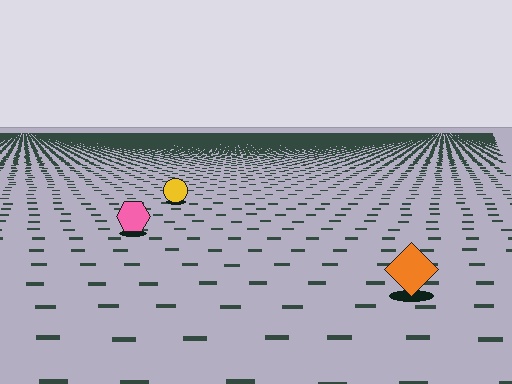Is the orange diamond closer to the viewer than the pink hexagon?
Yes. The orange diamond is closer — you can tell from the texture gradient: the ground texture is coarser near it.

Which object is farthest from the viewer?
The yellow circle is farthest from the viewer. It appears smaller and the ground texture around it is denser.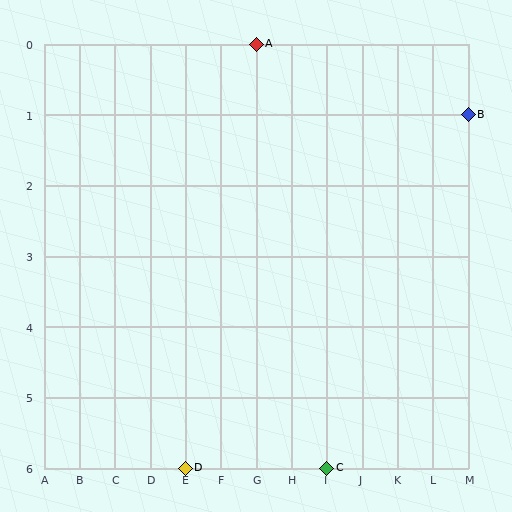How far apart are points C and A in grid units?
Points C and A are 2 columns and 6 rows apart (about 6.3 grid units diagonally).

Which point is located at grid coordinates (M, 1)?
Point B is at (M, 1).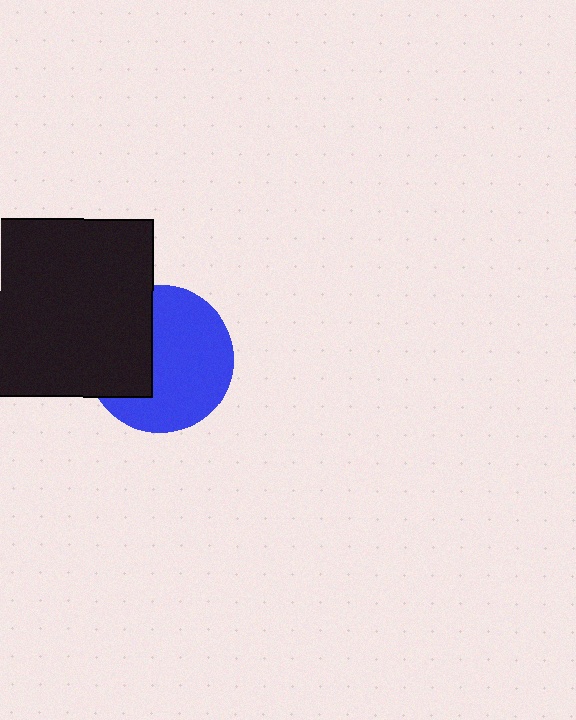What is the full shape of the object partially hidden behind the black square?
The partially hidden object is a blue circle.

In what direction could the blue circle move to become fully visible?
The blue circle could move right. That would shift it out from behind the black square entirely.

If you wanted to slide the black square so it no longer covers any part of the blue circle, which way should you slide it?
Slide it left — that is the most direct way to separate the two shapes.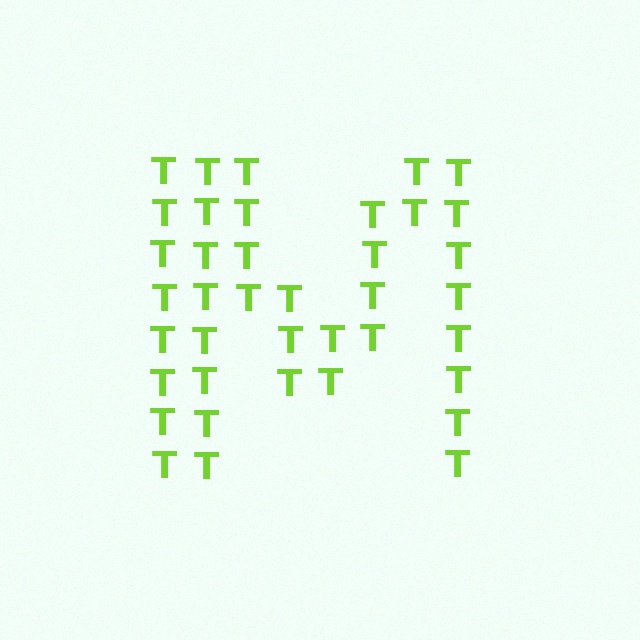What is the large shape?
The large shape is the letter M.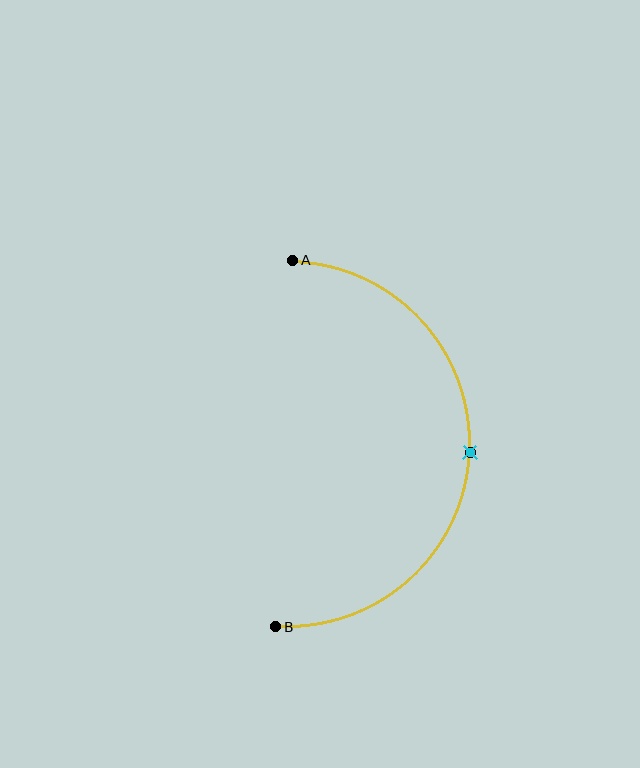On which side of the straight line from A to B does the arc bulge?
The arc bulges to the right of the straight line connecting A and B.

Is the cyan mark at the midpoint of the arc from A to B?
Yes. The cyan mark lies on the arc at equal arc-length from both A and B — it is the arc midpoint.